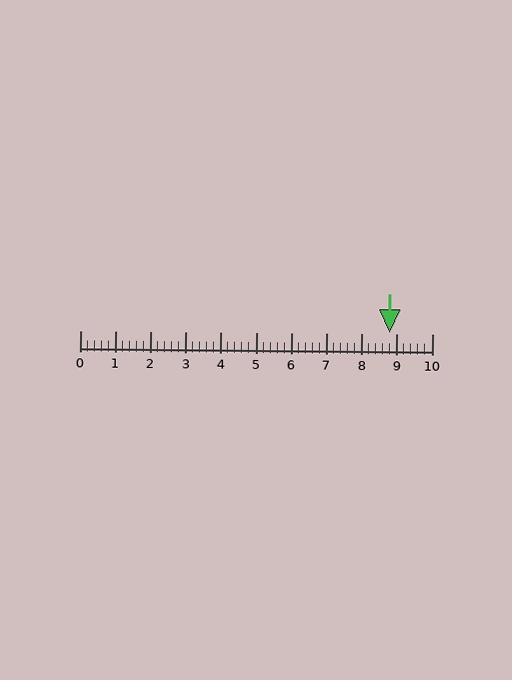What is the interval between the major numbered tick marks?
The major tick marks are spaced 1 units apart.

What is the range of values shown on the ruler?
The ruler shows values from 0 to 10.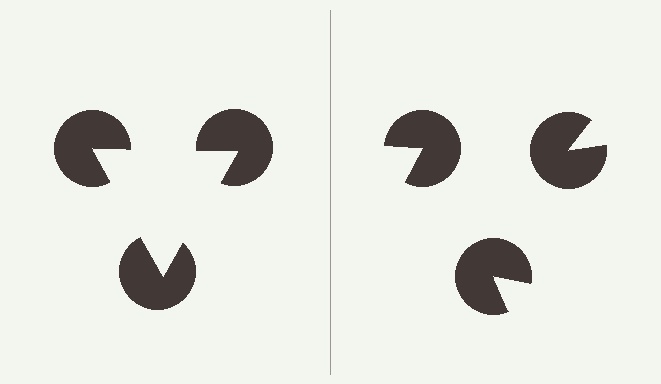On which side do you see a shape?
An illusory triangle appears on the left side. On the right side the wedge cuts are rotated, so no coherent shape forms.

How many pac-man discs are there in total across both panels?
6 — 3 on each side.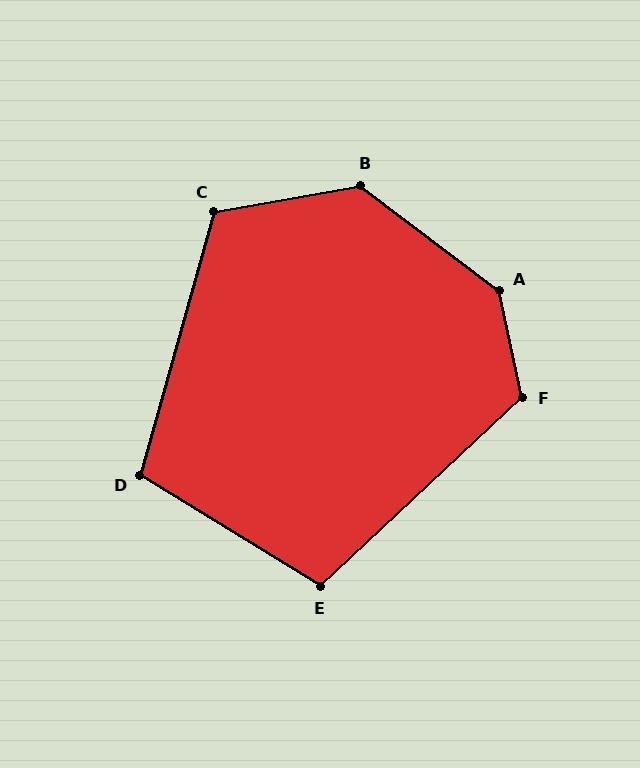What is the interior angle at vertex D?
Approximately 106 degrees (obtuse).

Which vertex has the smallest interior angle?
E, at approximately 105 degrees.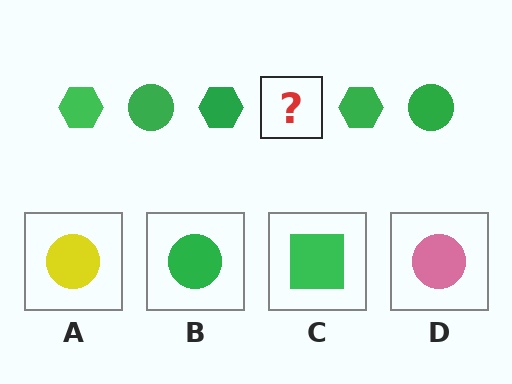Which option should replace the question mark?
Option B.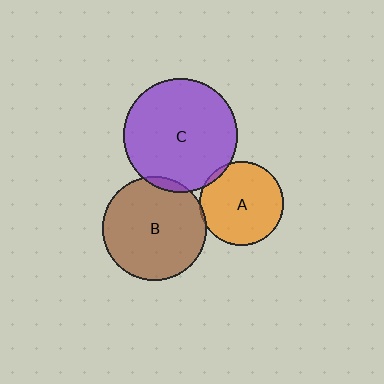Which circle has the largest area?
Circle C (purple).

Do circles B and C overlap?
Yes.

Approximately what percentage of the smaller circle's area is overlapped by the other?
Approximately 5%.